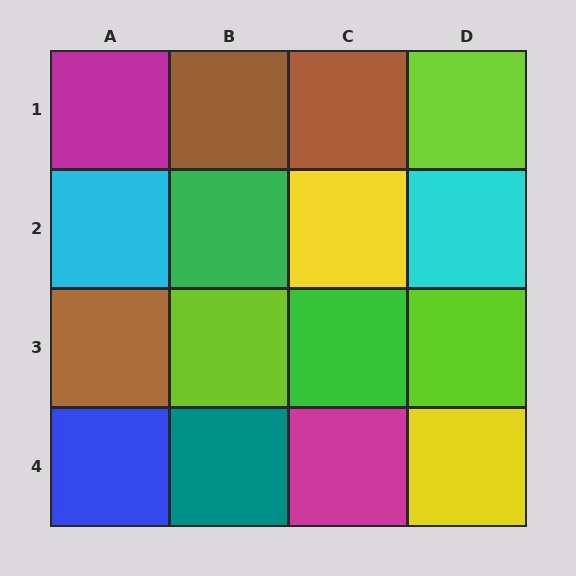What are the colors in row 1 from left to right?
Magenta, brown, brown, lime.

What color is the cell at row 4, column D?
Yellow.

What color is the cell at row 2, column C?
Yellow.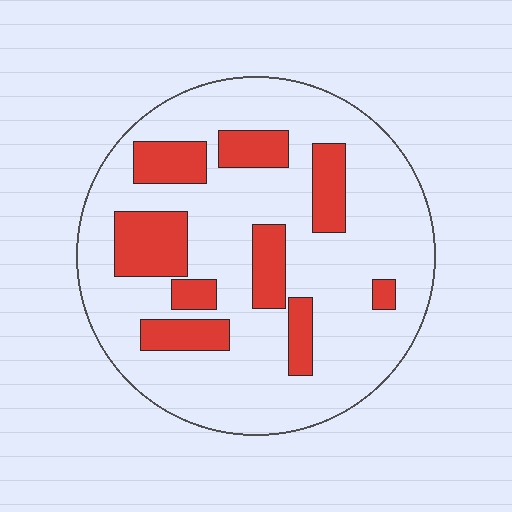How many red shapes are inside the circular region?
9.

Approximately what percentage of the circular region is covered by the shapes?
Approximately 25%.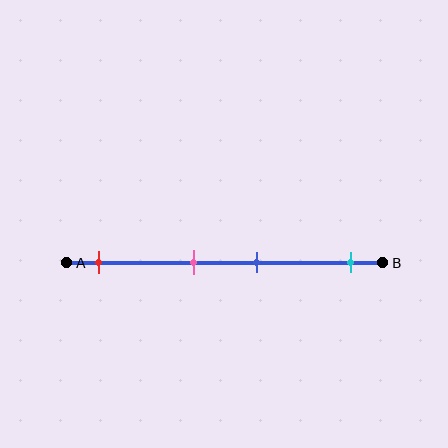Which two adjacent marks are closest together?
The pink and blue marks are the closest adjacent pair.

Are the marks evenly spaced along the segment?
No, the marks are not evenly spaced.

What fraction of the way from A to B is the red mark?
The red mark is approximately 10% (0.1) of the way from A to B.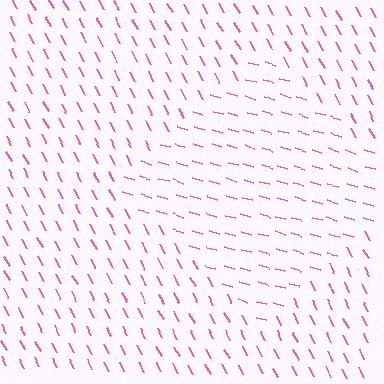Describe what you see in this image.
The image is filled with small pink line segments. A diamond region in the image has lines oriented differently from the surrounding lines, creating a visible texture boundary.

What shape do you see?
I see a diamond.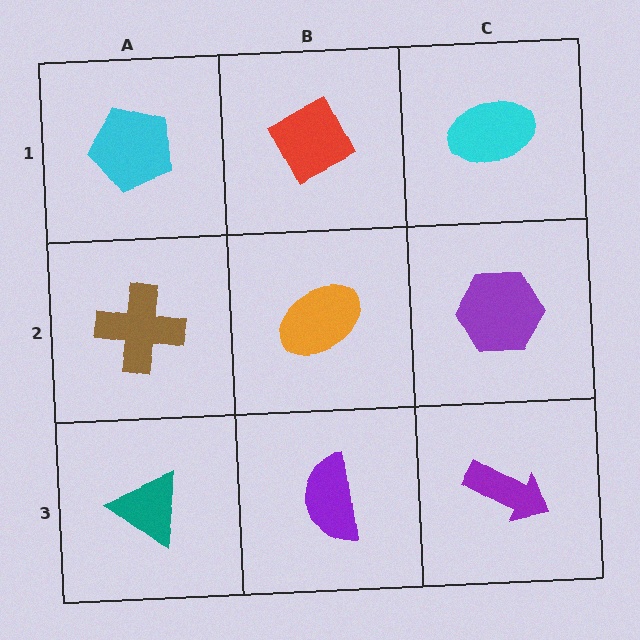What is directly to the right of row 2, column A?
An orange ellipse.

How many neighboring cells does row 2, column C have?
3.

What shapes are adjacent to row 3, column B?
An orange ellipse (row 2, column B), a teal triangle (row 3, column A), a purple arrow (row 3, column C).